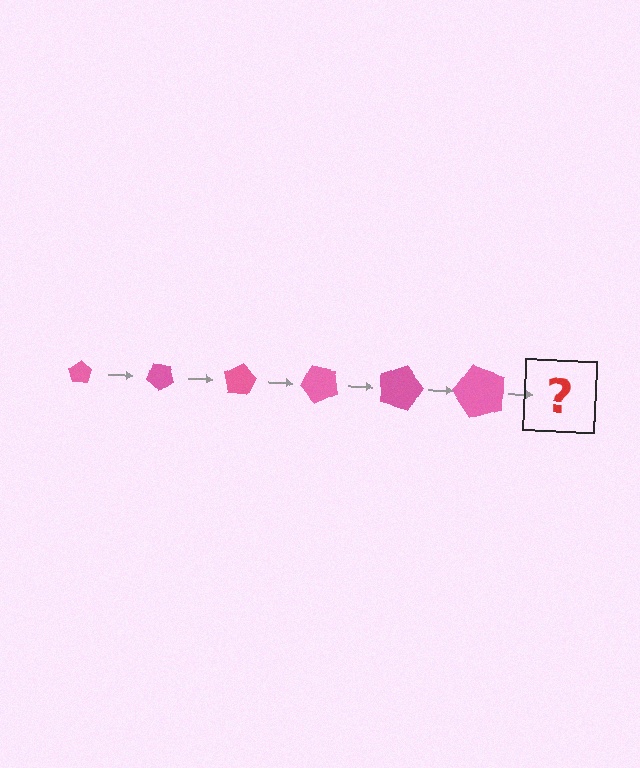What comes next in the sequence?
The next element should be a pentagon, larger than the previous one and rotated 240 degrees from the start.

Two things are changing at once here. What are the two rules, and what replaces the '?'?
The two rules are that the pentagon grows larger each step and it rotates 40 degrees each step. The '?' should be a pentagon, larger than the previous one and rotated 240 degrees from the start.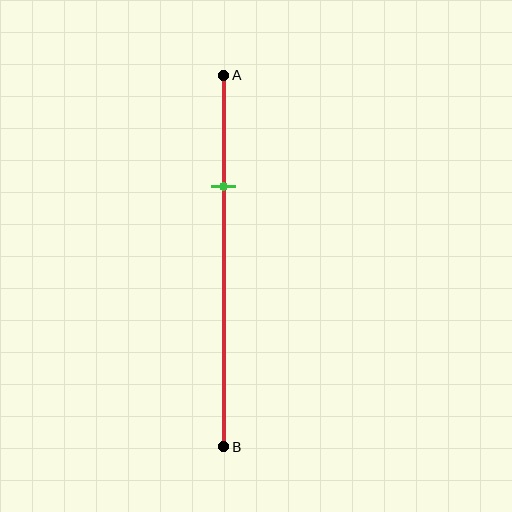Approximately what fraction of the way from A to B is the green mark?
The green mark is approximately 30% of the way from A to B.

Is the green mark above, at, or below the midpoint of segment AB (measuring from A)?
The green mark is above the midpoint of segment AB.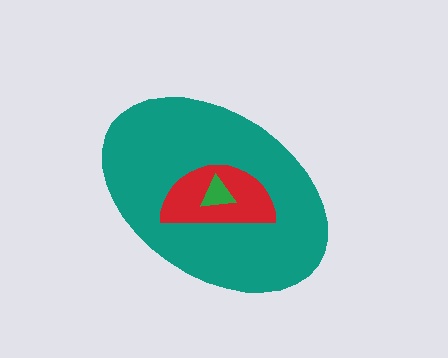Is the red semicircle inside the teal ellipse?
Yes.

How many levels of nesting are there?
3.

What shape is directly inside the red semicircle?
The green triangle.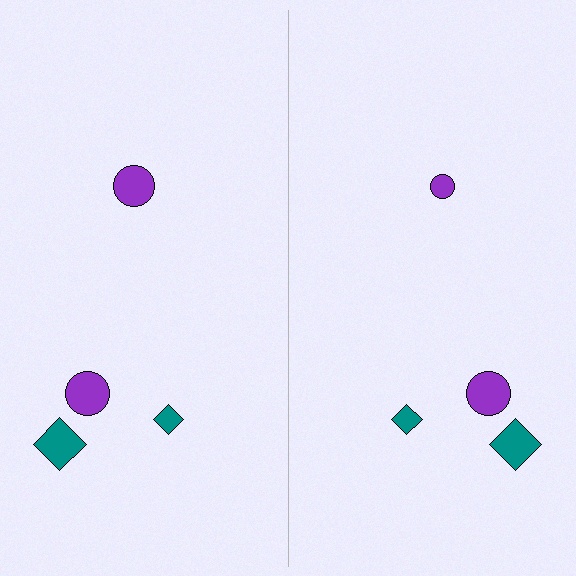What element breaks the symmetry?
The purple circle on the right side has a different size than its mirror counterpart.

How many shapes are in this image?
There are 8 shapes in this image.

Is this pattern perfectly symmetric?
No, the pattern is not perfectly symmetric. The purple circle on the right side has a different size than its mirror counterpart.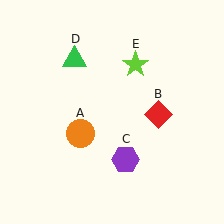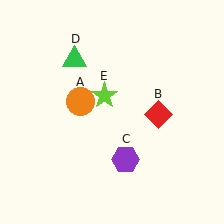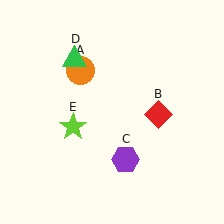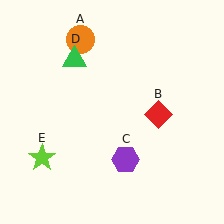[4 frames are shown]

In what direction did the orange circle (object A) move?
The orange circle (object A) moved up.